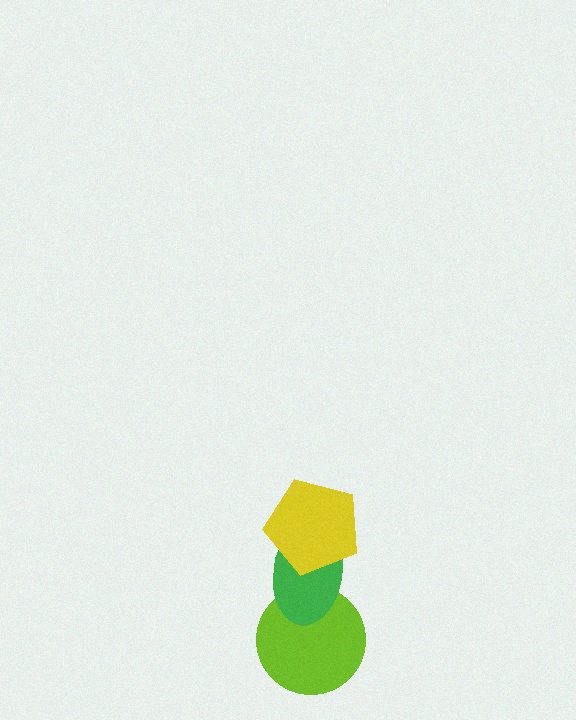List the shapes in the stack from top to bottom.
From top to bottom: the yellow pentagon, the green ellipse, the lime circle.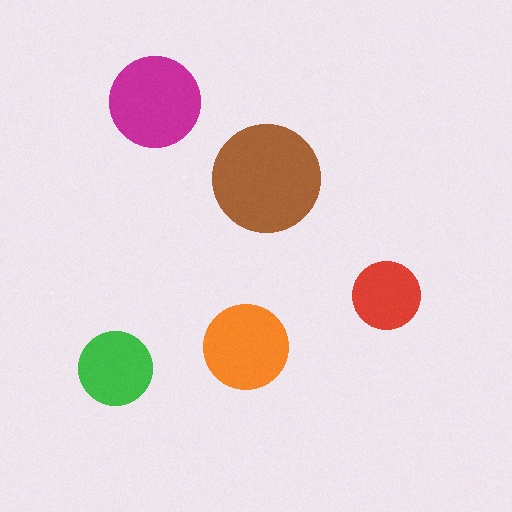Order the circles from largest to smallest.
the brown one, the magenta one, the orange one, the green one, the red one.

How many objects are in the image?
There are 5 objects in the image.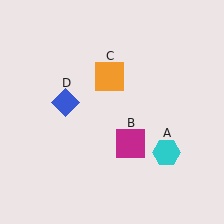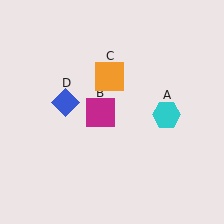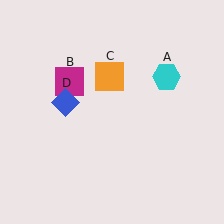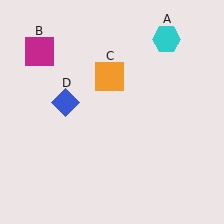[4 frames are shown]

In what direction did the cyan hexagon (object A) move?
The cyan hexagon (object A) moved up.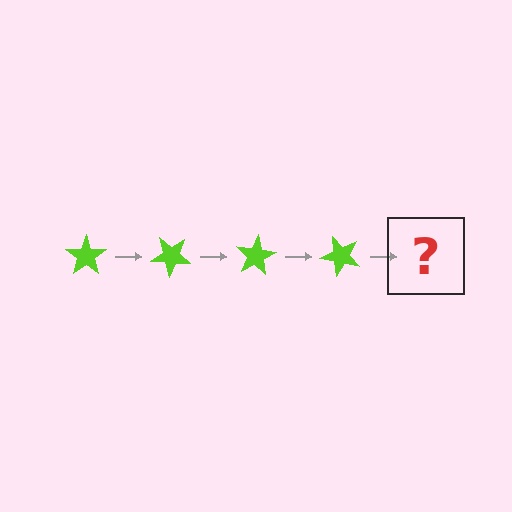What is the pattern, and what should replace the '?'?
The pattern is that the star rotates 40 degrees each step. The '?' should be a lime star rotated 160 degrees.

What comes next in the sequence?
The next element should be a lime star rotated 160 degrees.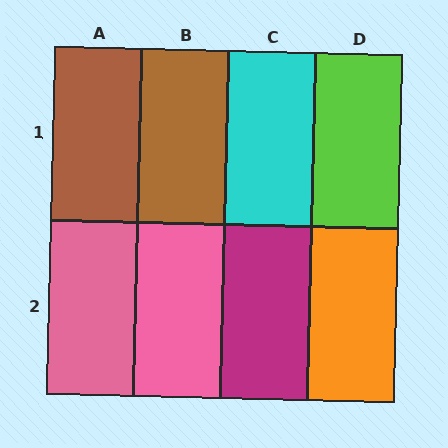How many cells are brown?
2 cells are brown.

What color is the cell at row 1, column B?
Brown.